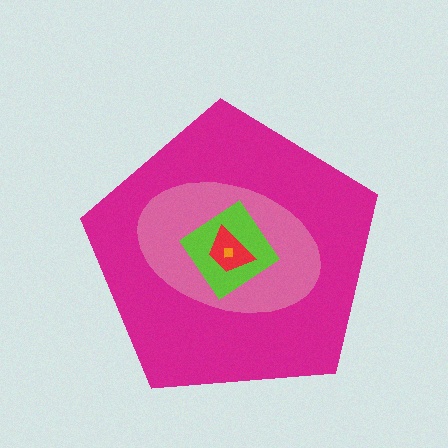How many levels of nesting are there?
5.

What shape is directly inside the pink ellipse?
The lime diamond.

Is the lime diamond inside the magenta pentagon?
Yes.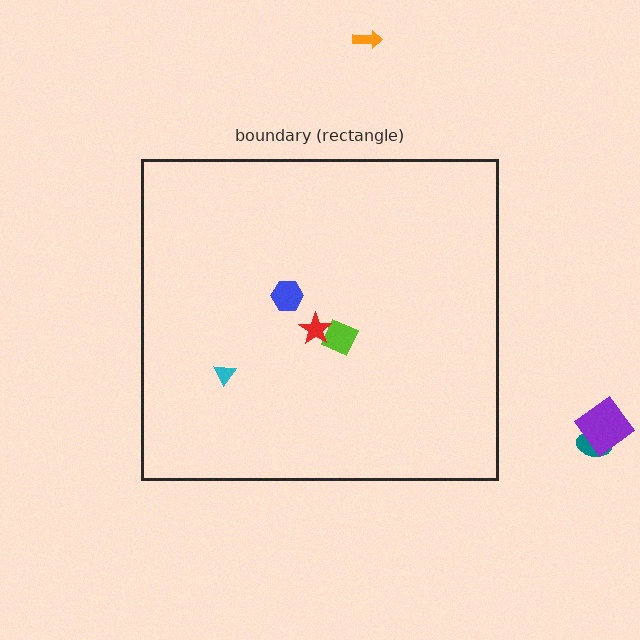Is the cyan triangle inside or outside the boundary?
Inside.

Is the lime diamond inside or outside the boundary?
Inside.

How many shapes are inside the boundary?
4 inside, 3 outside.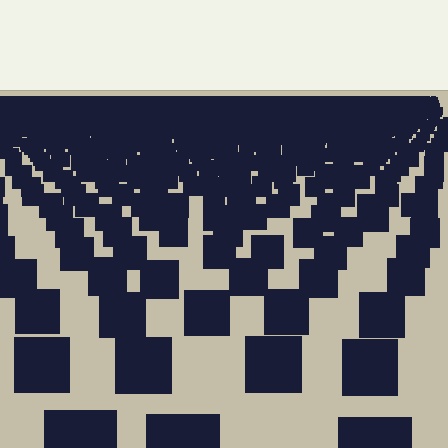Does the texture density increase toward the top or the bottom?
Density increases toward the top.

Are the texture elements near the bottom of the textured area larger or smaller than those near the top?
Larger. Near the bottom, elements are closer to the viewer and appear at a bigger on-screen size.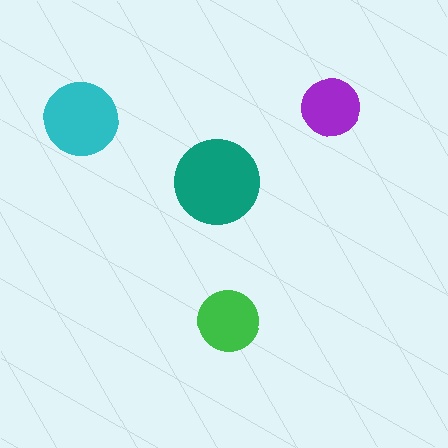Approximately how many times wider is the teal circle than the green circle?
About 1.5 times wider.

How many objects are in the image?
There are 4 objects in the image.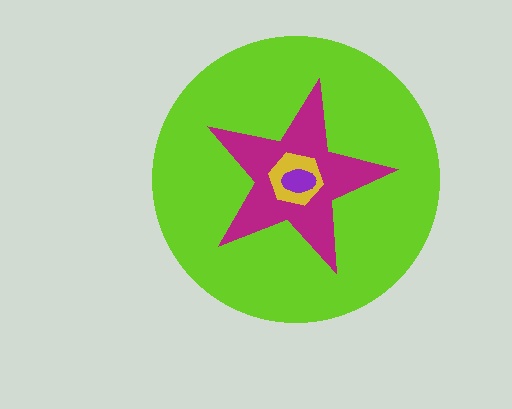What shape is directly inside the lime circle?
The magenta star.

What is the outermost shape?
The lime circle.